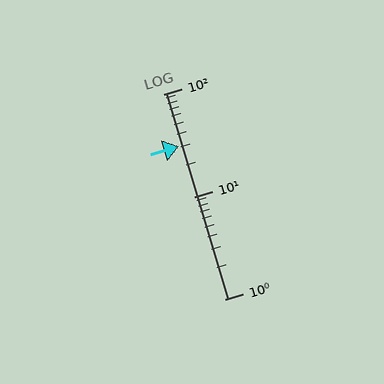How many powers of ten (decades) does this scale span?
The scale spans 2 decades, from 1 to 100.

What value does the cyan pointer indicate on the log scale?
The pointer indicates approximately 31.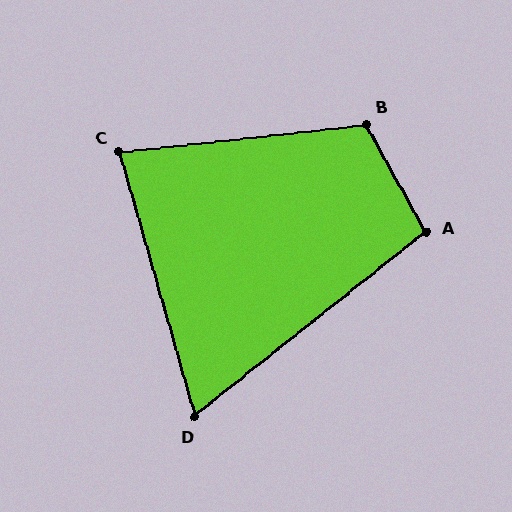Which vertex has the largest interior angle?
B, at approximately 113 degrees.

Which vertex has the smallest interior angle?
D, at approximately 67 degrees.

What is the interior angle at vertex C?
Approximately 80 degrees (acute).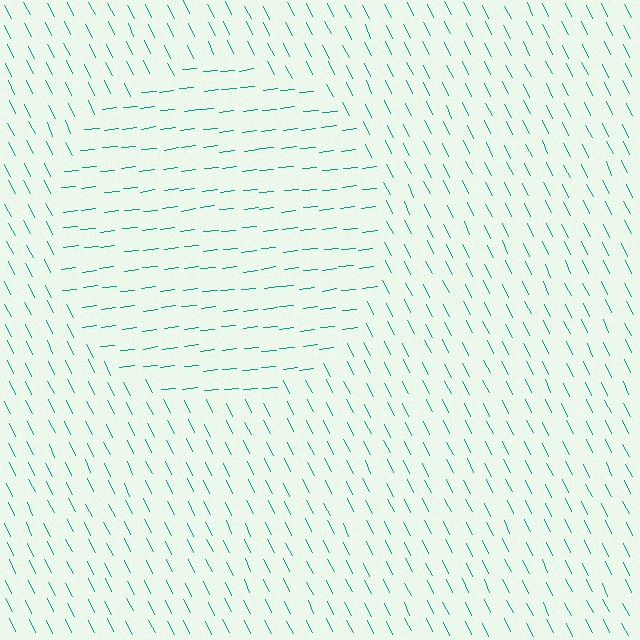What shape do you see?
I see a circle.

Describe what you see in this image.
The image is filled with small teal line segments. A circle region in the image has lines oriented differently from the surrounding lines, creating a visible texture boundary.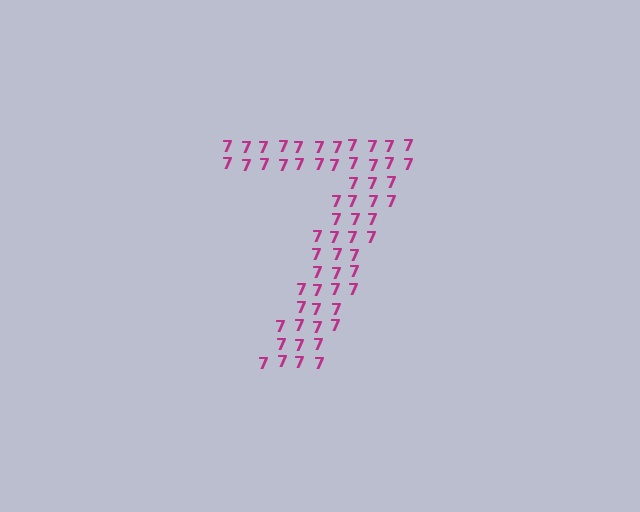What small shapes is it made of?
It is made of small digit 7's.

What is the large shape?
The large shape is the digit 7.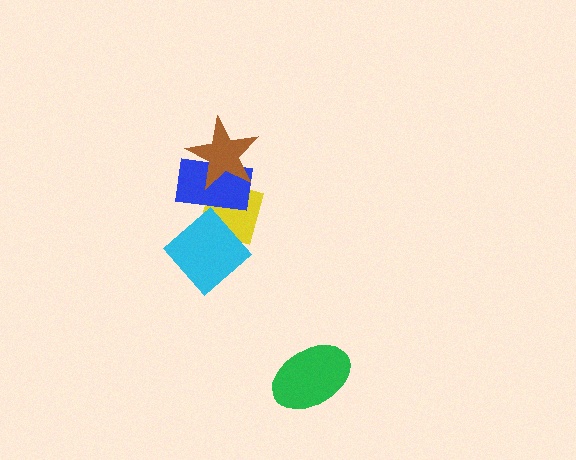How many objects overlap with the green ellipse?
0 objects overlap with the green ellipse.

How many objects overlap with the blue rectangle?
3 objects overlap with the blue rectangle.